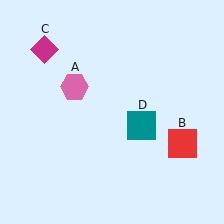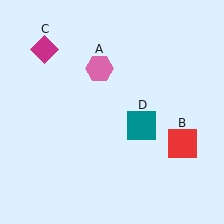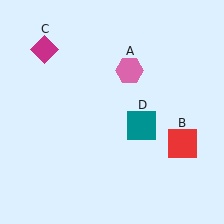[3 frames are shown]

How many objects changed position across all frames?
1 object changed position: pink hexagon (object A).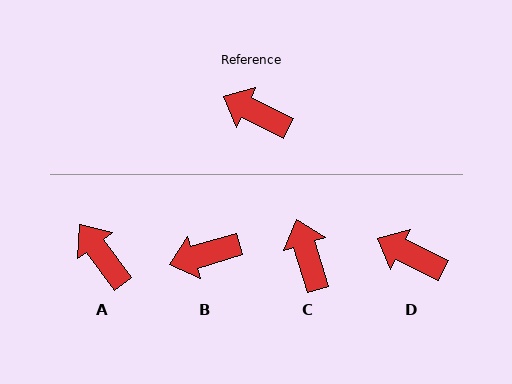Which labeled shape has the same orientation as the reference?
D.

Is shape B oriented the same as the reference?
No, it is off by about 42 degrees.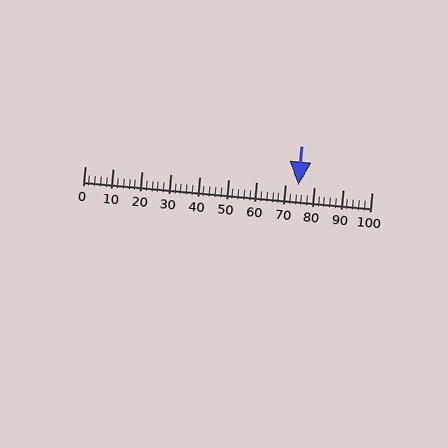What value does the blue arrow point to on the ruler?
The blue arrow points to approximately 75.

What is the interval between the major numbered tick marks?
The major tick marks are spaced 10 units apart.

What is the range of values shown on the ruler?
The ruler shows values from 0 to 100.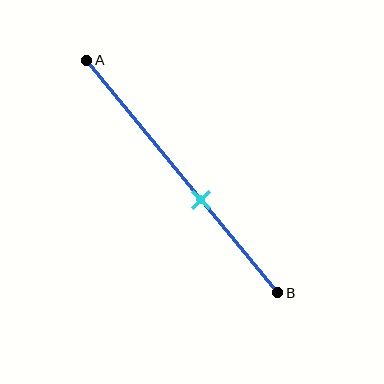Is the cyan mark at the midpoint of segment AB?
No, the mark is at about 60% from A, not at the 50% midpoint.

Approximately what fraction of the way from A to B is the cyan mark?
The cyan mark is approximately 60% of the way from A to B.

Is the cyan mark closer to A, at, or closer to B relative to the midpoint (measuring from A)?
The cyan mark is closer to point B than the midpoint of segment AB.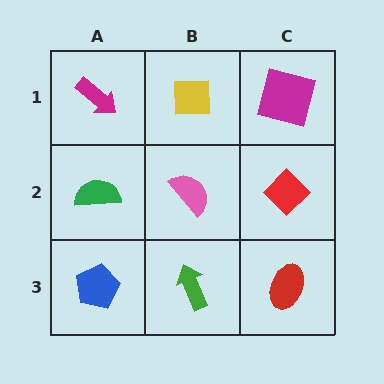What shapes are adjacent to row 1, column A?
A green semicircle (row 2, column A), a yellow square (row 1, column B).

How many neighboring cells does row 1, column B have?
3.